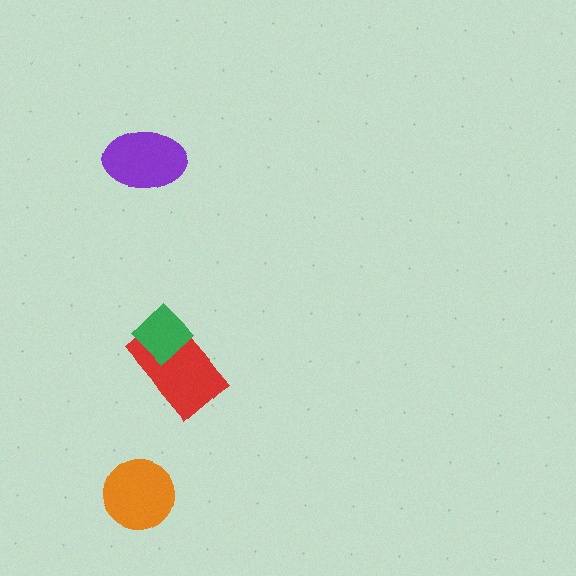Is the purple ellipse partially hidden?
No, no other shape covers it.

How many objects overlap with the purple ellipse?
0 objects overlap with the purple ellipse.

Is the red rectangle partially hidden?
Yes, it is partially covered by another shape.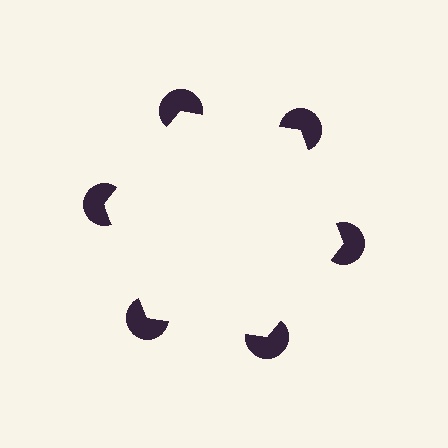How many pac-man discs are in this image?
There are 6 — one at each vertex of the illusory hexagon.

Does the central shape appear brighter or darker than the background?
It typically appears slightly brighter than the background, even though no actual brightness change is drawn.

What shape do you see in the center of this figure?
An illusory hexagon — its edges are inferred from the aligned wedge cuts in the pac-man discs, not physically drawn.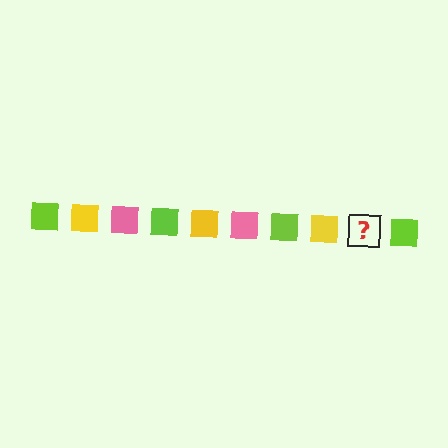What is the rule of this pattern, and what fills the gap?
The rule is that the pattern cycles through lime, yellow, pink squares. The gap should be filled with a pink square.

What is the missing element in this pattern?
The missing element is a pink square.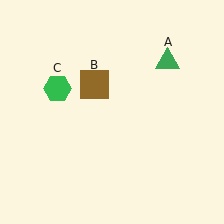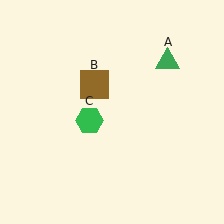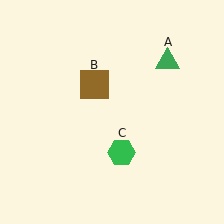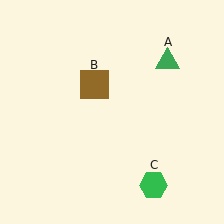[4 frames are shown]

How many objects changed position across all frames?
1 object changed position: green hexagon (object C).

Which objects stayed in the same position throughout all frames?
Green triangle (object A) and brown square (object B) remained stationary.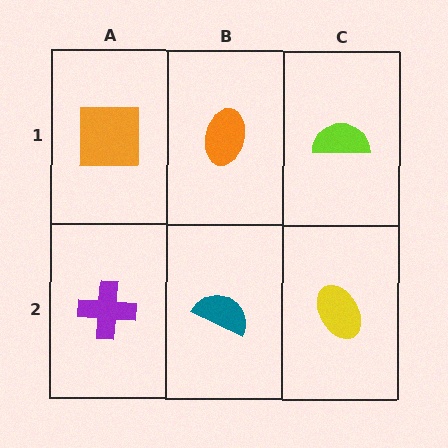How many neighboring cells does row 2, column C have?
2.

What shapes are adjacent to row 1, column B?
A teal semicircle (row 2, column B), an orange square (row 1, column A), a lime semicircle (row 1, column C).